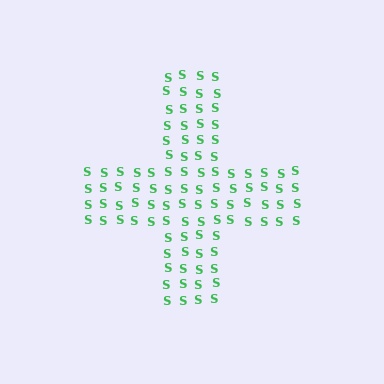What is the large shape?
The large shape is a cross.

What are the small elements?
The small elements are letter S's.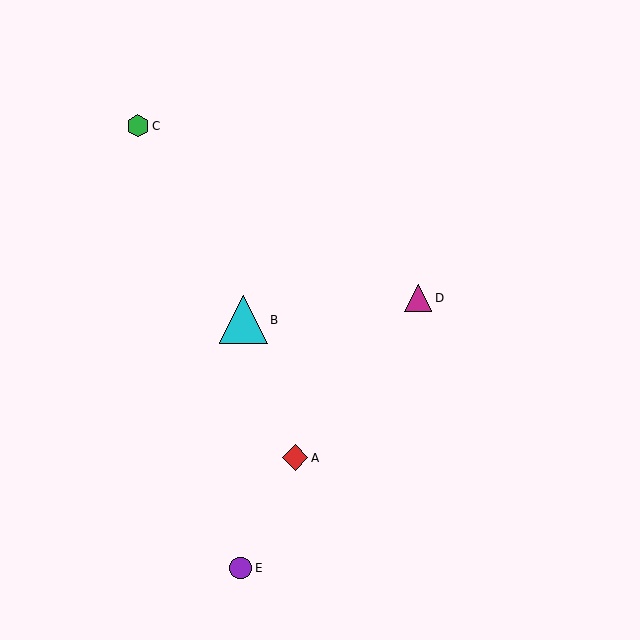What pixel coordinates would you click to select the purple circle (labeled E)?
Click at (241, 568) to select the purple circle E.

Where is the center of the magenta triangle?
The center of the magenta triangle is at (418, 298).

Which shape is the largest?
The cyan triangle (labeled B) is the largest.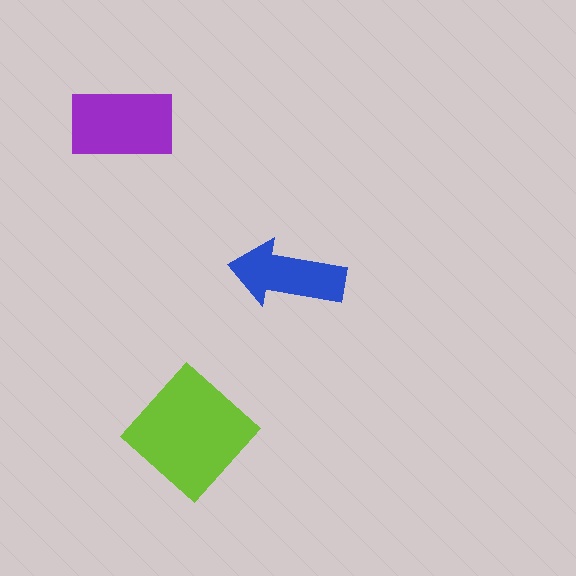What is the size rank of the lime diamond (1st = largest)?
1st.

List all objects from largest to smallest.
The lime diamond, the purple rectangle, the blue arrow.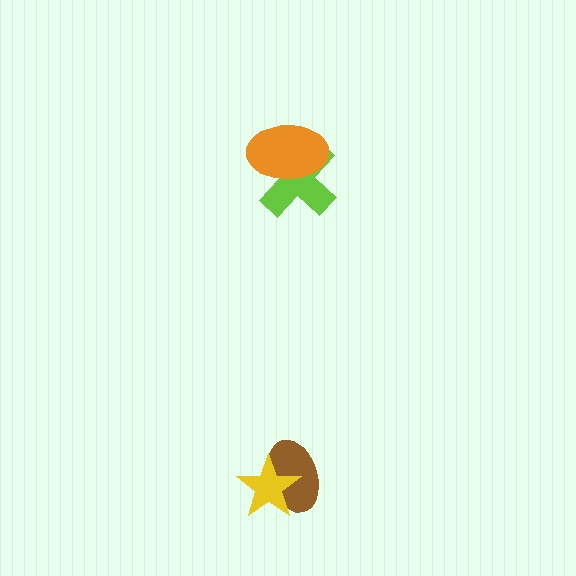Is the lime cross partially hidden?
Yes, it is partially covered by another shape.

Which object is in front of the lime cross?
The orange ellipse is in front of the lime cross.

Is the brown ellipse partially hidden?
Yes, it is partially covered by another shape.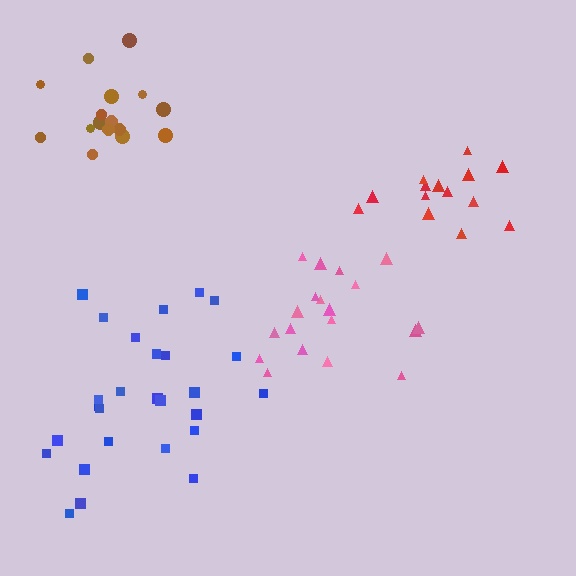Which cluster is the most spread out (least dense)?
Blue.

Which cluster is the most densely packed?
Brown.